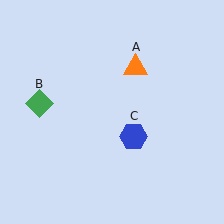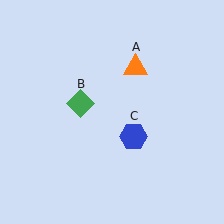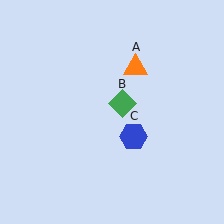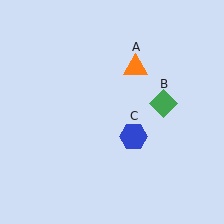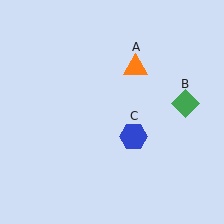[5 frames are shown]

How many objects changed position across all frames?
1 object changed position: green diamond (object B).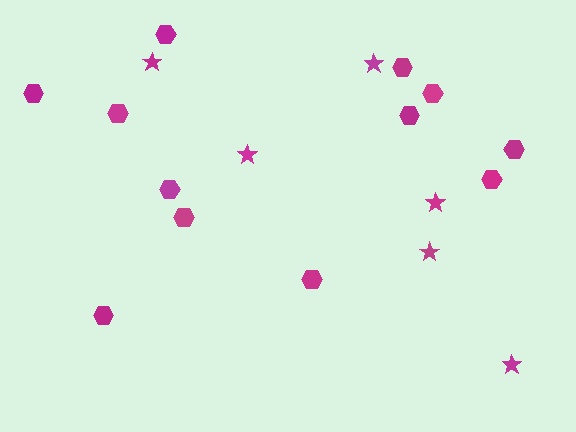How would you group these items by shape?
There are 2 groups: one group of hexagons (12) and one group of stars (6).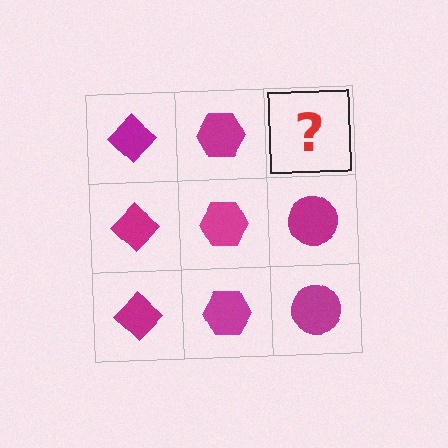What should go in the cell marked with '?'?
The missing cell should contain a magenta circle.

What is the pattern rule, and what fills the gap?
The rule is that each column has a consistent shape. The gap should be filled with a magenta circle.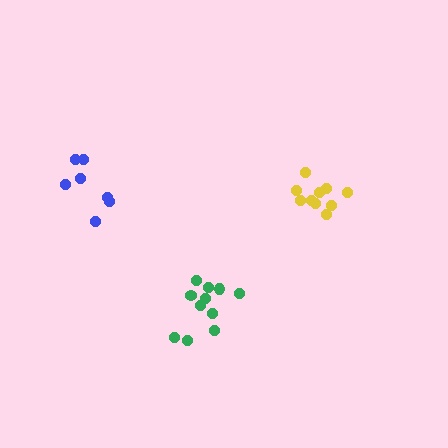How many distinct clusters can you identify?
There are 3 distinct clusters.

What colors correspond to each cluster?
The clusters are colored: green, yellow, blue.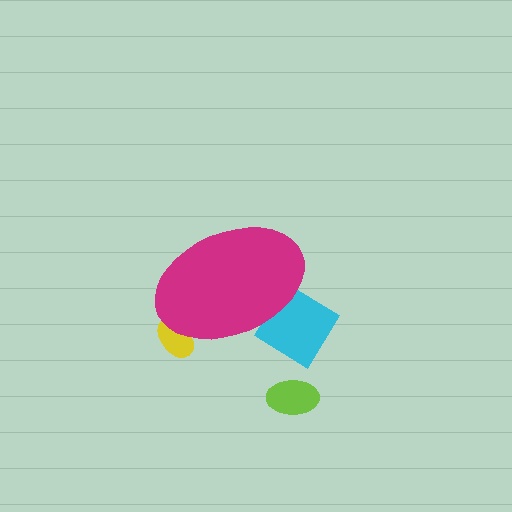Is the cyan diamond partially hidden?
Yes, the cyan diamond is partially hidden behind the magenta ellipse.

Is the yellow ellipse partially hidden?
Yes, the yellow ellipse is partially hidden behind the magenta ellipse.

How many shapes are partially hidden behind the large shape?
2 shapes are partially hidden.